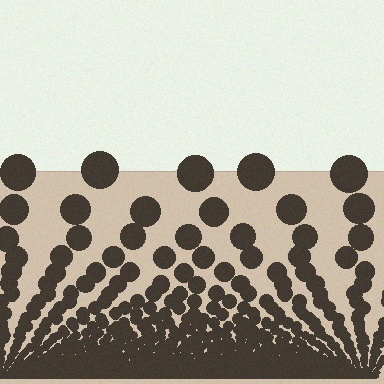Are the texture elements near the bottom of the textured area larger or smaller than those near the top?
Smaller. The gradient is inverted — elements near the bottom are smaller and denser.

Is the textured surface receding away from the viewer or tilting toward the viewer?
The surface appears to tilt toward the viewer. Texture elements get larger and sparser toward the top.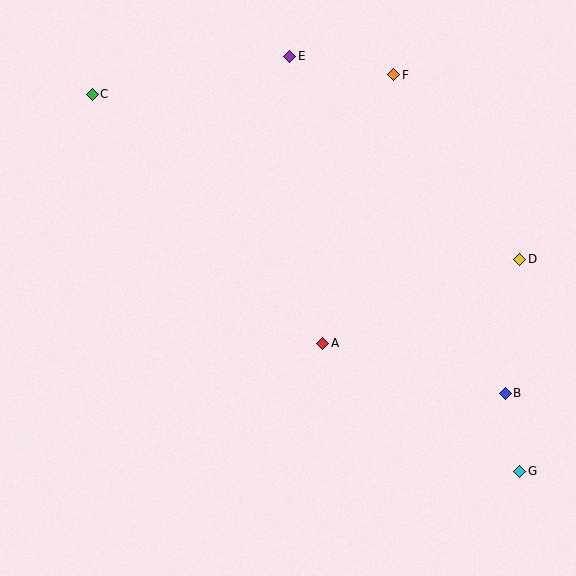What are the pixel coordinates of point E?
Point E is at (290, 56).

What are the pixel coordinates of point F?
Point F is at (394, 75).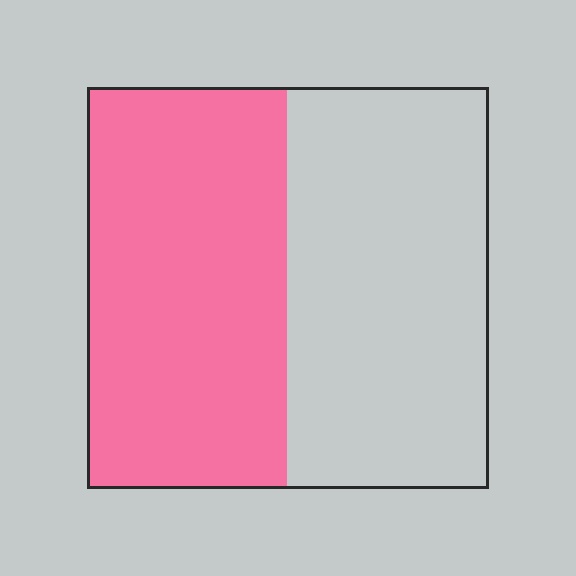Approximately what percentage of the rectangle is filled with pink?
Approximately 50%.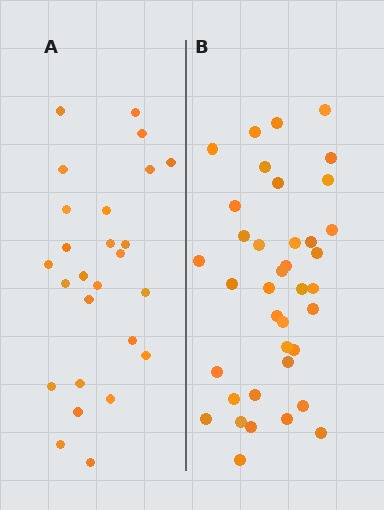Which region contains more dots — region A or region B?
Region B (the right region) has more dots.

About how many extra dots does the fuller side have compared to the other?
Region B has roughly 12 or so more dots than region A.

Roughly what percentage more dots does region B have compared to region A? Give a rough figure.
About 45% more.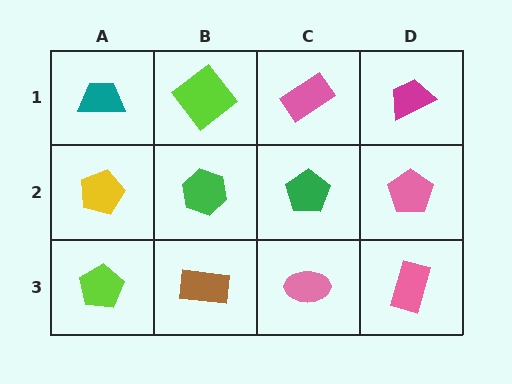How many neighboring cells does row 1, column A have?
2.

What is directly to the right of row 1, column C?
A magenta trapezoid.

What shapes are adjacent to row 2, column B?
A lime diamond (row 1, column B), a brown rectangle (row 3, column B), a yellow pentagon (row 2, column A), a green pentagon (row 2, column C).